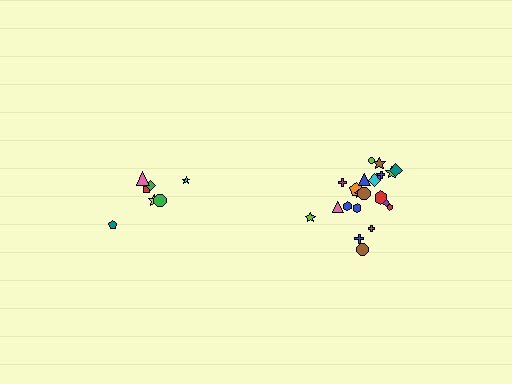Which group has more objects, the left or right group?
The right group.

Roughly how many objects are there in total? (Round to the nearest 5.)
Roughly 30 objects in total.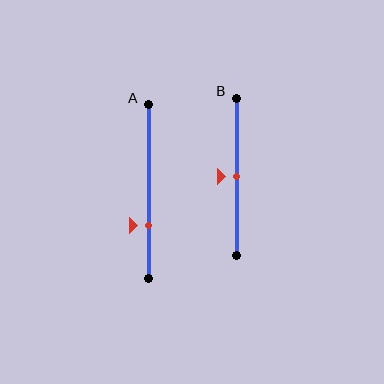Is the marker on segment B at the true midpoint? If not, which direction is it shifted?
Yes, the marker on segment B is at the true midpoint.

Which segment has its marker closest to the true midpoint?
Segment B has its marker closest to the true midpoint.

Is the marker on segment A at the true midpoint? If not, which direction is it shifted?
No, the marker on segment A is shifted downward by about 20% of the segment length.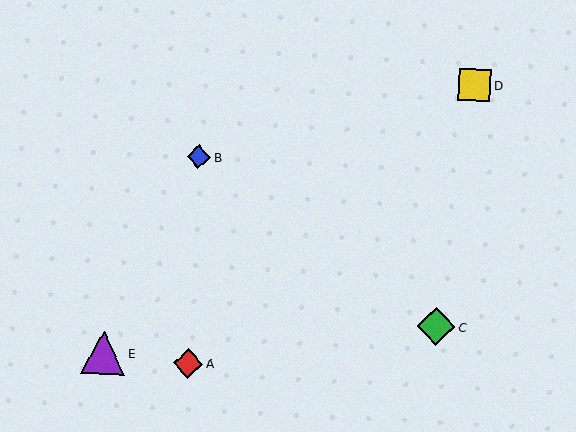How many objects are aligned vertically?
2 objects (A, B) are aligned vertically.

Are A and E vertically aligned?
No, A is at x≈188 and E is at x≈103.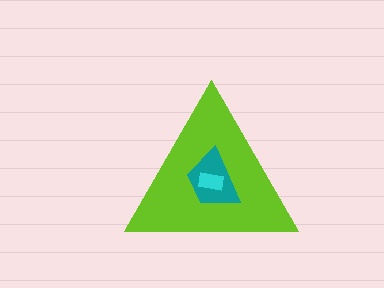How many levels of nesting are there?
3.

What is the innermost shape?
The cyan rectangle.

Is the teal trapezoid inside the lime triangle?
Yes.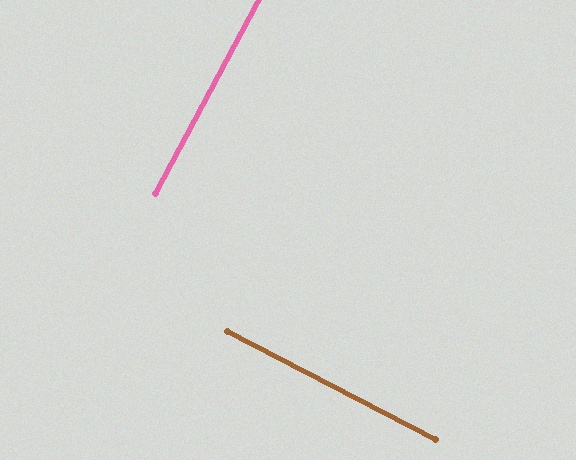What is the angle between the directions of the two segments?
Approximately 89 degrees.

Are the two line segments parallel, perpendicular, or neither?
Perpendicular — they meet at approximately 89°.